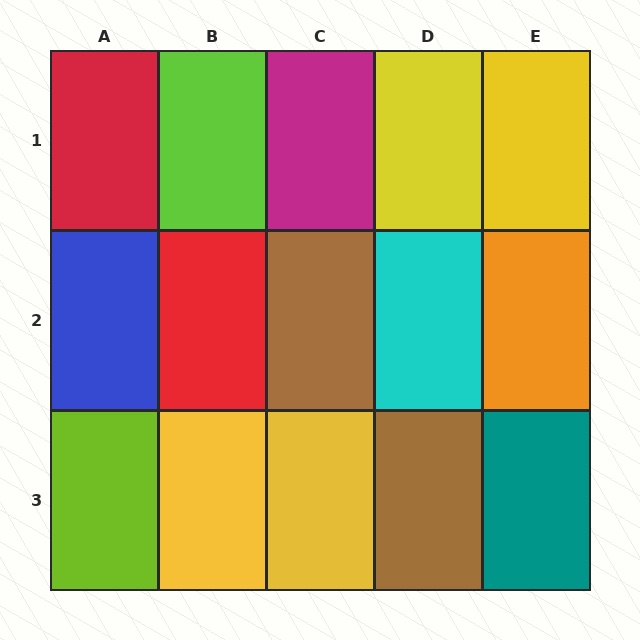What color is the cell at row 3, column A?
Lime.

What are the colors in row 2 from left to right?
Blue, red, brown, cyan, orange.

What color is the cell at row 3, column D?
Brown.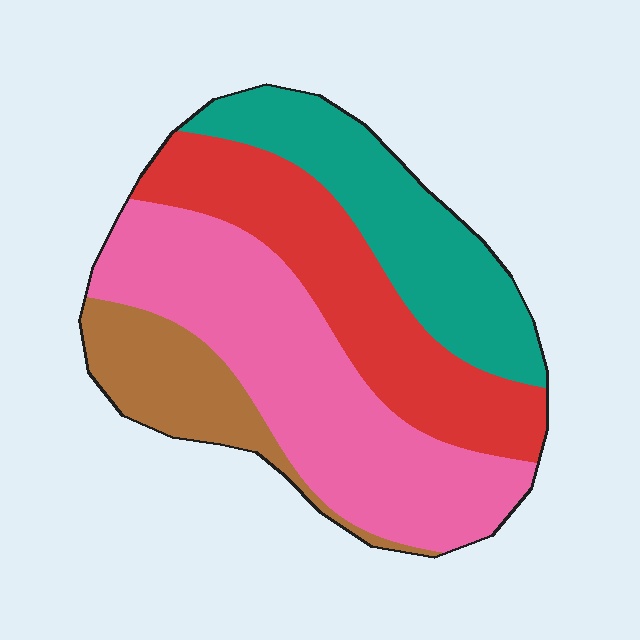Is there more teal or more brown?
Teal.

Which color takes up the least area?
Brown, at roughly 15%.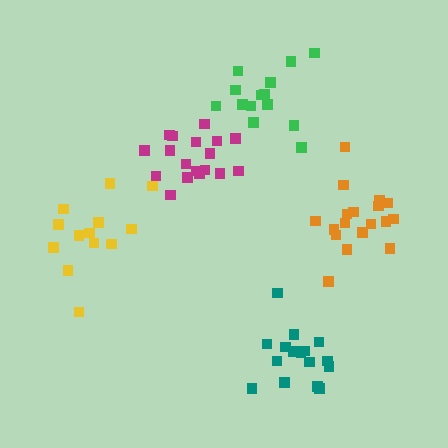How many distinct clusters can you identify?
There are 5 distinct clusters.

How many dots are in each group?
Group 1: 13 dots, Group 2: 16 dots, Group 3: 18 dots, Group 4: 18 dots, Group 5: 14 dots (79 total).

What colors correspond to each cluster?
The clusters are colored: yellow, teal, orange, magenta, green.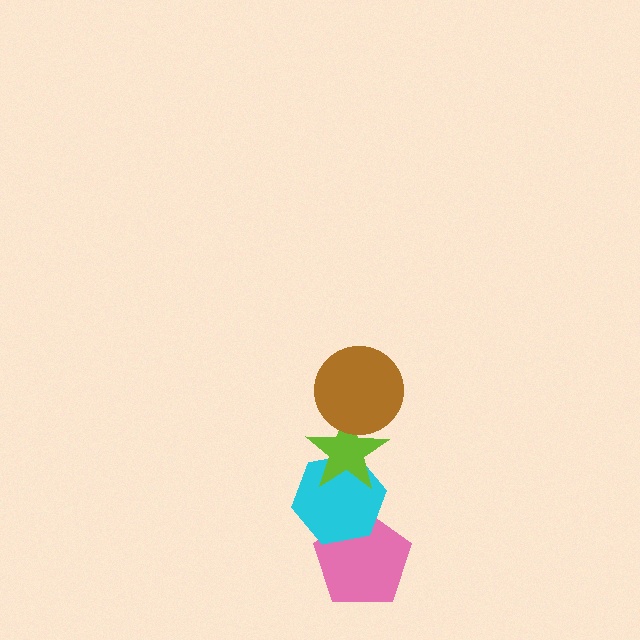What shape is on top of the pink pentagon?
The cyan hexagon is on top of the pink pentagon.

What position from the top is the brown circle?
The brown circle is 1st from the top.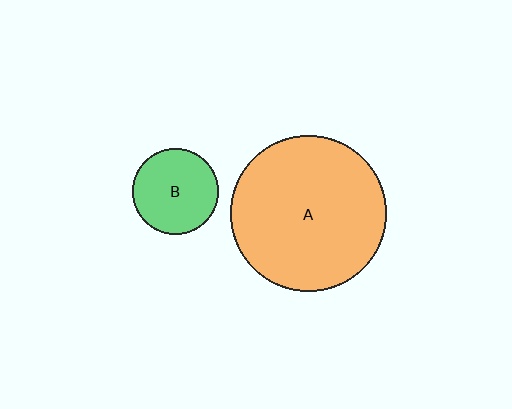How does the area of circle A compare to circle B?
Approximately 3.3 times.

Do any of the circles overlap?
No, none of the circles overlap.